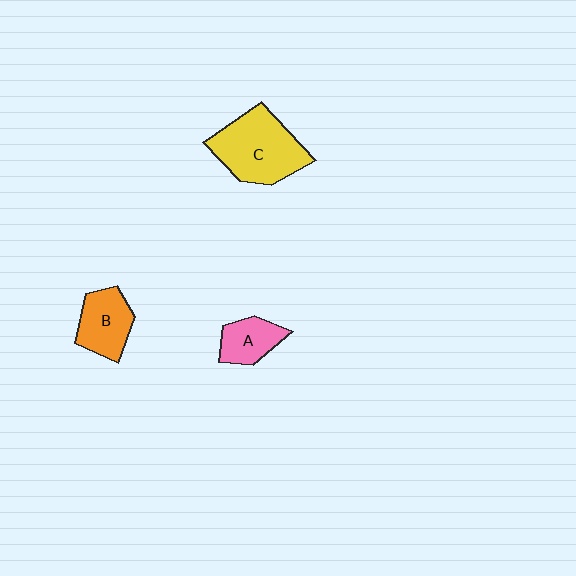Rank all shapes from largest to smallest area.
From largest to smallest: C (yellow), B (orange), A (pink).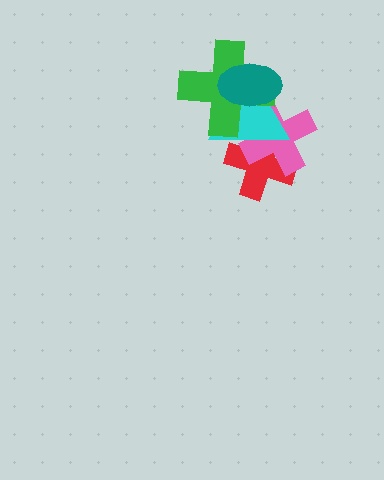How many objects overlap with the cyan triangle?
4 objects overlap with the cyan triangle.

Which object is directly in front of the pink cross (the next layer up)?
The cyan triangle is directly in front of the pink cross.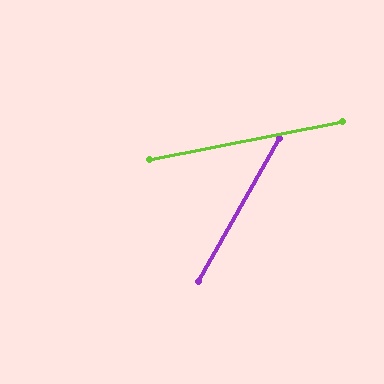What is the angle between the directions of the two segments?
Approximately 49 degrees.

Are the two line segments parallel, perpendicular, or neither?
Neither parallel nor perpendicular — they differ by about 49°.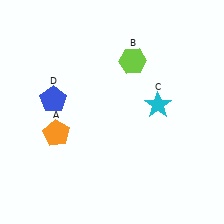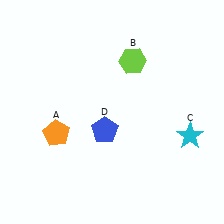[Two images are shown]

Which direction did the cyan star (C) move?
The cyan star (C) moved right.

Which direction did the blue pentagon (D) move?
The blue pentagon (D) moved right.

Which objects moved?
The objects that moved are: the cyan star (C), the blue pentagon (D).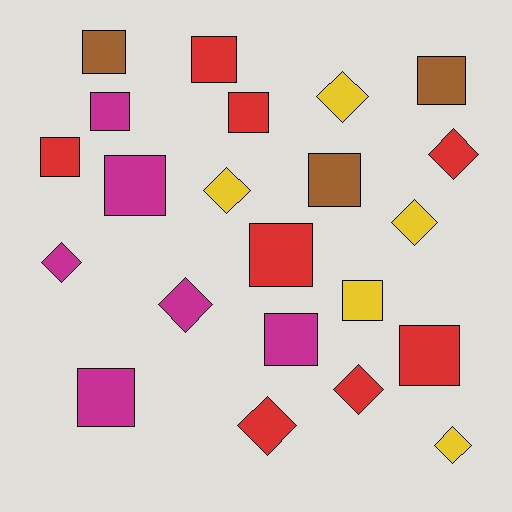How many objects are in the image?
There are 22 objects.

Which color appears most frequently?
Red, with 8 objects.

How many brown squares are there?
There are 3 brown squares.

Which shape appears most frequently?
Square, with 13 objects.